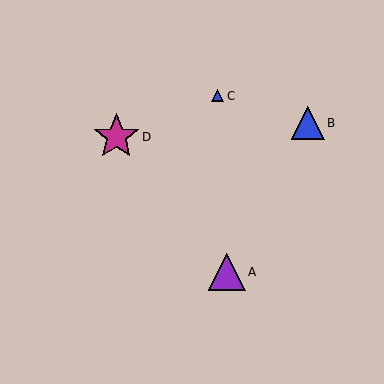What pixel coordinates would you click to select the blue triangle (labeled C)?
Click at (217, 96) to select the blue triangle C.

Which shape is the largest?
The magenta star (labeled D) is the largest.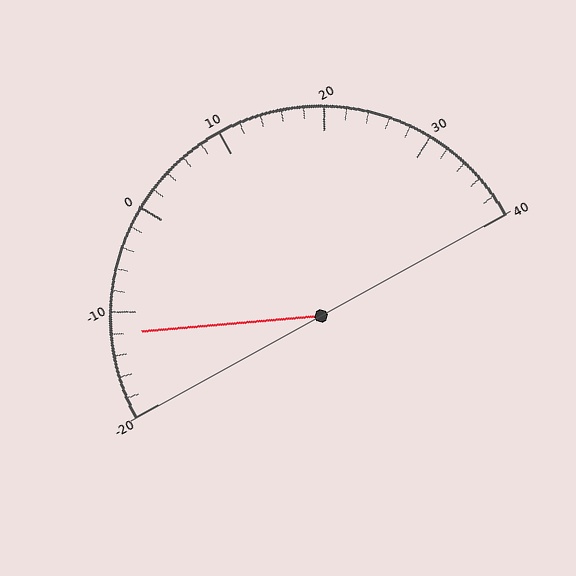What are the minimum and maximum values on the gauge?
The gauge ranges from -20 to 40.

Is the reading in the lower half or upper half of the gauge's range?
The reading is in the lower half of the range (-20 to 40).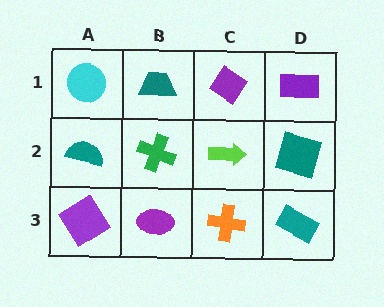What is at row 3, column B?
A purple ellipse.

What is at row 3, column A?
A purple diamond.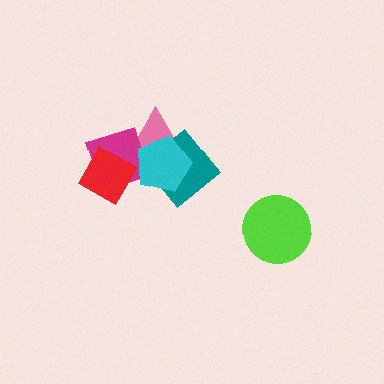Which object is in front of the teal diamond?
The cyan pentagon is in front of the teal diamond.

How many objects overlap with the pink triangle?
4 objects overlap with the pink triangle.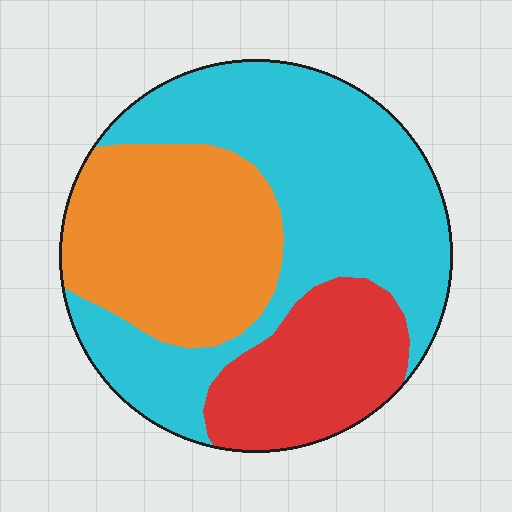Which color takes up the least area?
Red, at roughly 20%.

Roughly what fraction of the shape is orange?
Orange covers roughly 30% of the shape.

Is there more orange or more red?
Orange.